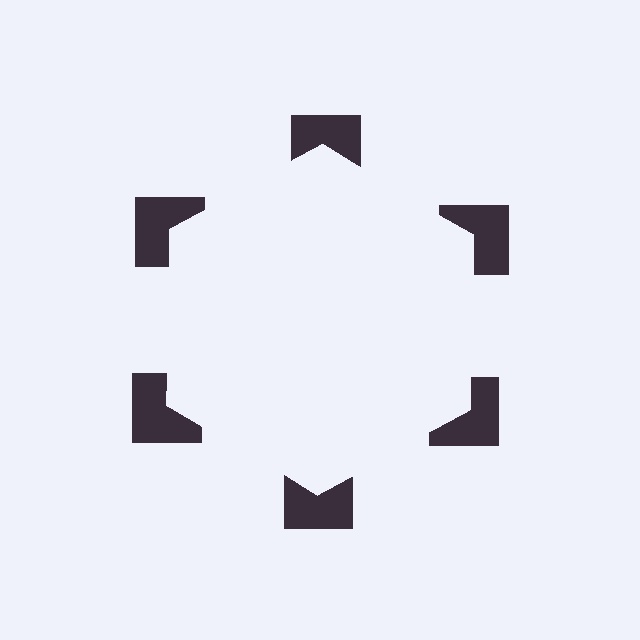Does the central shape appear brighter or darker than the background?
It typically appears slightly brighter than the background, even though no actual brightness change is drawn.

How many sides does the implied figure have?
6 sides.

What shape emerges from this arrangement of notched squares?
An illusory hexagon — its edges are inferred from the aligned wedge cuts in the notched squares, not physically drawn.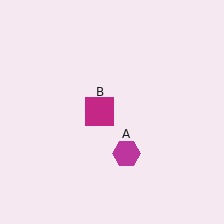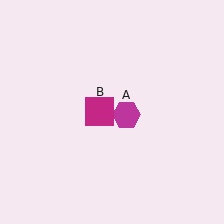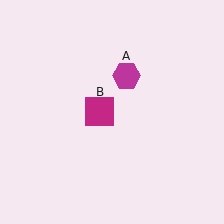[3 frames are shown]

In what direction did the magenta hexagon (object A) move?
The magenta hexagon (object A) moved up.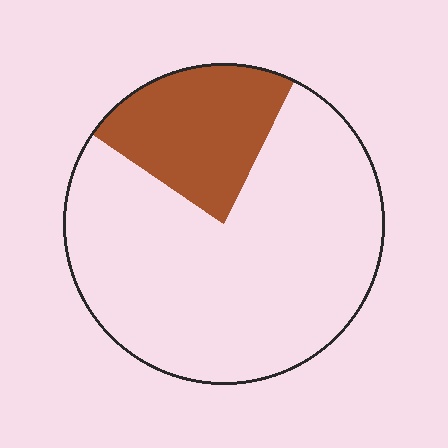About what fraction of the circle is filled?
About one quarter (1/4).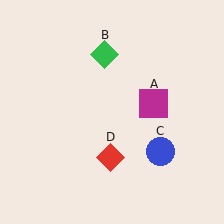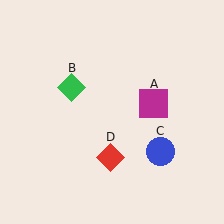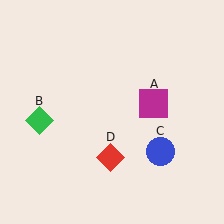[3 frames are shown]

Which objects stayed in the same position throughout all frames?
Magenta square (object A) and blue circle (object C) and red diamond (object D) remained stationary.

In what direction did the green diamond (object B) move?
The green diamond (object B) moved down and to the left.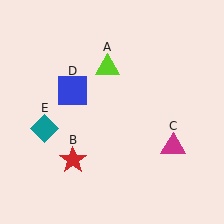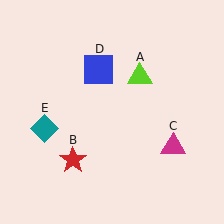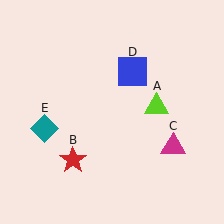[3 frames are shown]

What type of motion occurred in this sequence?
The lime triangle (object A), blue square (object D) rotated clockwise around the center of the scene.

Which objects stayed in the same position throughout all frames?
Red star (object B) and magenta triangle (object C) and teal diamond (object E) remained stationary.